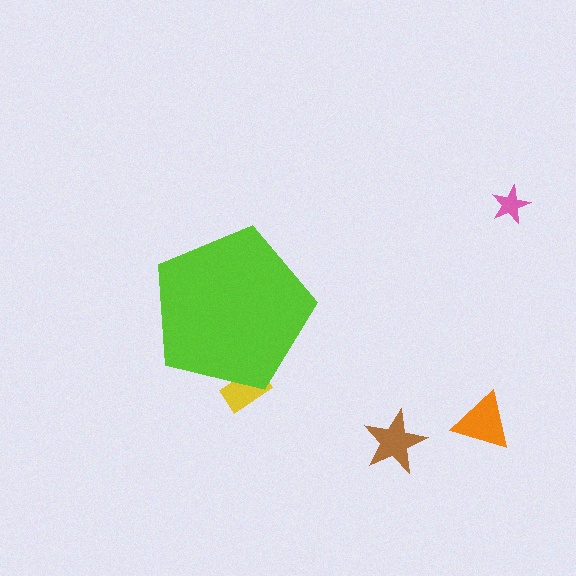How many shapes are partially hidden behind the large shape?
1 shape is partially hidden.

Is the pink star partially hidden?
No, the pink star is fully visible.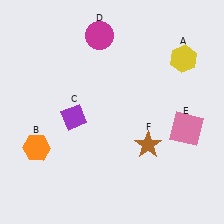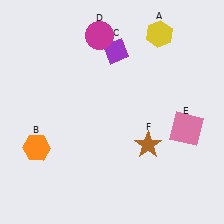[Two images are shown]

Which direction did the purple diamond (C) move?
The purple diamond (C) moved up.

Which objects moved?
The objects that moved are: the yellow hexagon (A), the purple diamond (C).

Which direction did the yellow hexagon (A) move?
The yellow hexagon (A) moved up.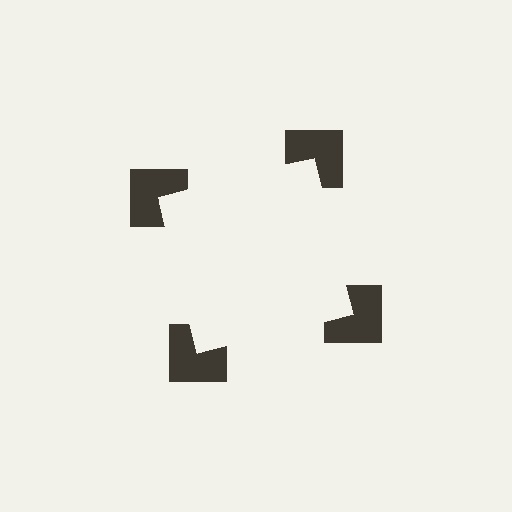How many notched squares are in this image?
There are 4 — one at each vertex of the illusory square.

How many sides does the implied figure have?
4 sides.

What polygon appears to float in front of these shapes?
An illusory square — its edges are inferred from the aligned wedge cuts in the notched squares, not physically drawn.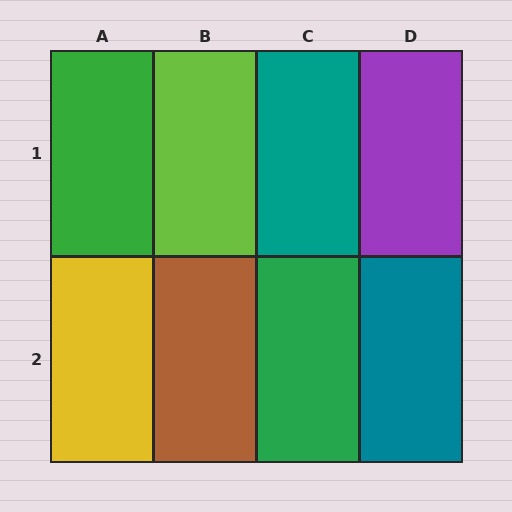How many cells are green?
2 cells are green.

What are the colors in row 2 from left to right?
Yellow, brown, green, teal.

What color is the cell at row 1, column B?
Lime.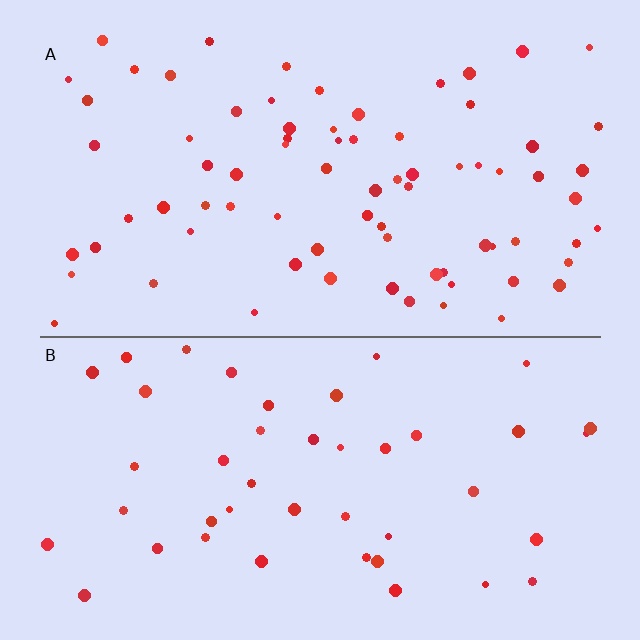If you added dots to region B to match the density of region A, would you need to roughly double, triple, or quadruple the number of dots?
Approximately double.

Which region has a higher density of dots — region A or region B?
A (the top).